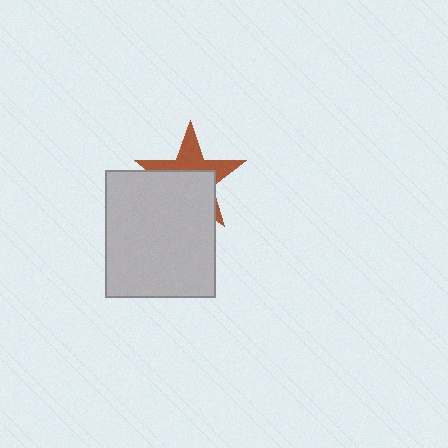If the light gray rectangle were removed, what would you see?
You would see the complete brown star.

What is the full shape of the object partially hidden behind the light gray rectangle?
The partially hidden object is a brown star.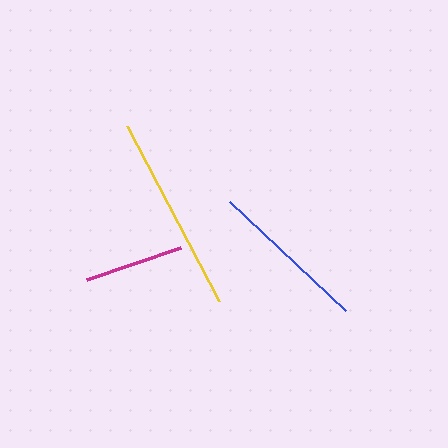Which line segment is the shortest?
The magenta line is the shortest at approximately 98 pixels.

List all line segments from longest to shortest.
From longest to shortest: yellow, blue, magenta.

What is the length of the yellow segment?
The yellow segment is approximately 198 pixels long.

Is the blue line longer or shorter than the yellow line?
The yellow line is longer than the blue line.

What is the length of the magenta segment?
The magenta segment is approximately 98 pixels long.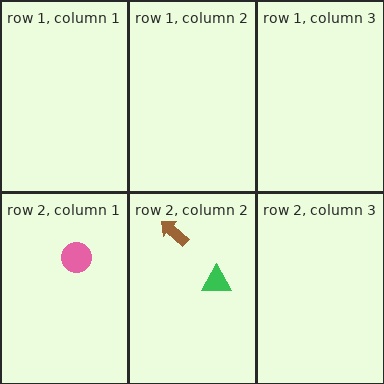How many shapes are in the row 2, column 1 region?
1.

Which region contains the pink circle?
The row 2, column 1 region.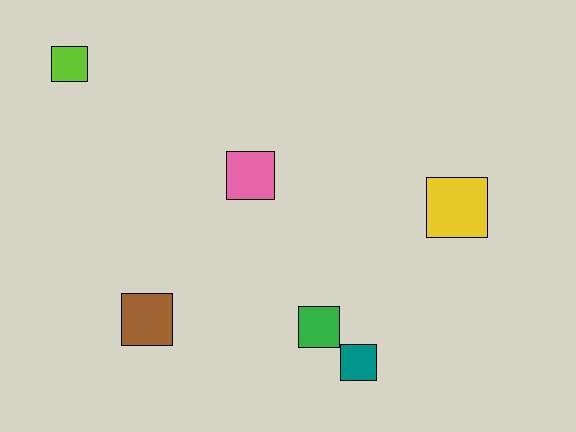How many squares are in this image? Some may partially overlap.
There are 6 squares.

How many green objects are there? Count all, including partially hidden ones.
There is 1 green object.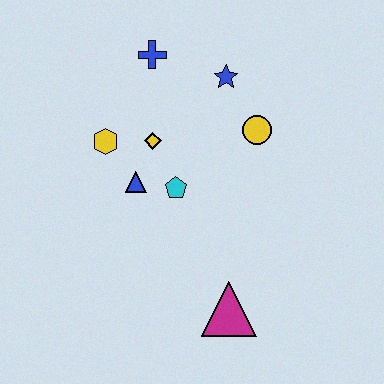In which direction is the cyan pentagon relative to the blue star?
The cyan pentagon is below the blue star.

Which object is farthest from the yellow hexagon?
The magenta triangle is farthest from the yellow hexagon.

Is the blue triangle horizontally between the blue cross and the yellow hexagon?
Yes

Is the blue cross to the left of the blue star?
Yes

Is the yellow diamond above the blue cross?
No